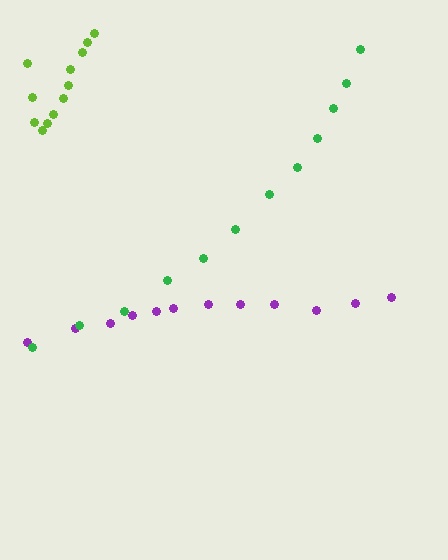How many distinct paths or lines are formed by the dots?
There are 3 distinct paths.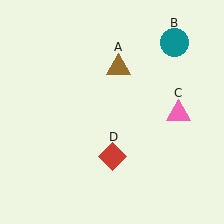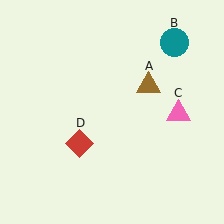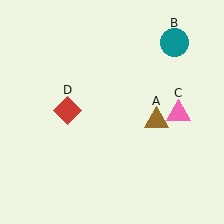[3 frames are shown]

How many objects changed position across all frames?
2 objects changed position: brown triangle (object A), red diamond (object D).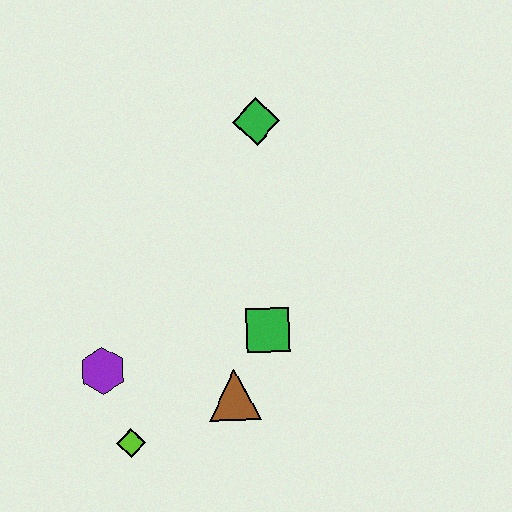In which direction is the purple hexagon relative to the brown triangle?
The purple hexagon is to the left of the brown triangle.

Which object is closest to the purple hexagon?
The lime diamond is closest to the purple hexagon.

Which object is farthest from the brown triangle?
The green diamond is farthest from the brown triangle.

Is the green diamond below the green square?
No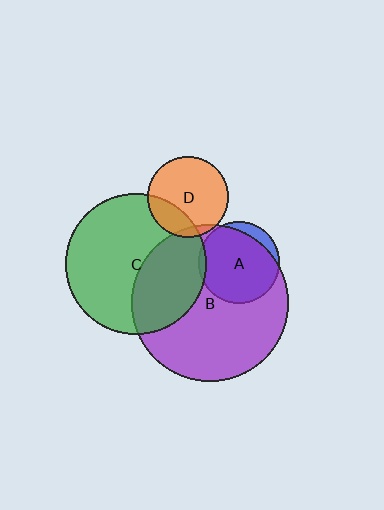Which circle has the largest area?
Circle B (purple).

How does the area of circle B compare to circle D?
Approximately 3.7 times.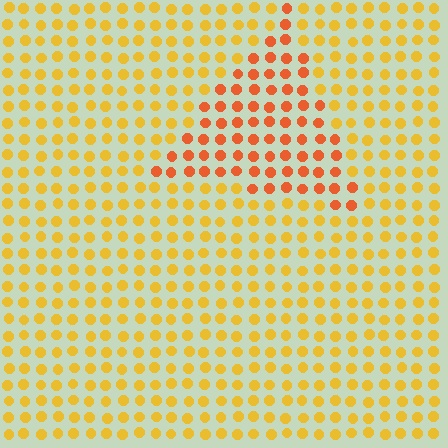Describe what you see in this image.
The image is filled with small yellow elements in a uniform arrangement. A triangle-shaped region is visible where the elements are tinted to a slightly different hue, forming a subtle color boundary.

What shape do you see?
I see a triangle.